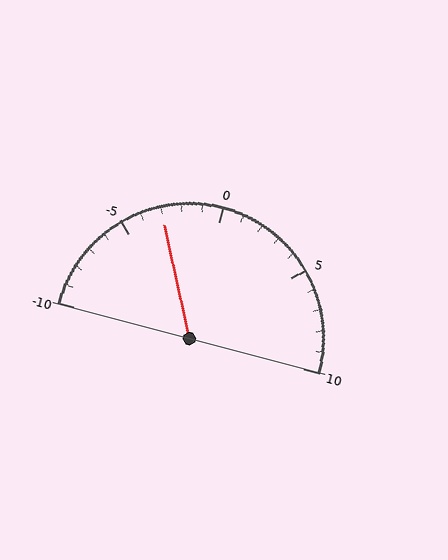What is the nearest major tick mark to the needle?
The nearest major tick mark is -5.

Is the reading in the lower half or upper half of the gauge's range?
The reading is in the lower half of the range (-10 to 10).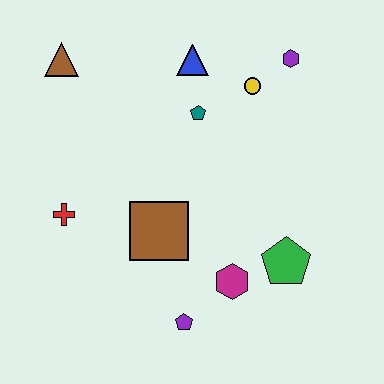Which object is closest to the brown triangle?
The blue triangle is closest to the brown triangle.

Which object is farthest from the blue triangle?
The purple pentagon is farthest from the blue triangle.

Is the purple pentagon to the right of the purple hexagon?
No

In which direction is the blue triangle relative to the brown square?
The blue triangle is above the brown square.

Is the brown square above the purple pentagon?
Yes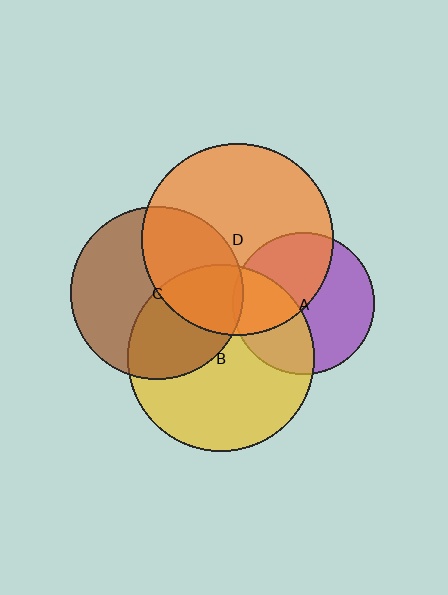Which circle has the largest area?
Circle D (orange).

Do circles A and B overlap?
Yes.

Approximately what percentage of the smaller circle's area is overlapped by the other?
Approximately 35%.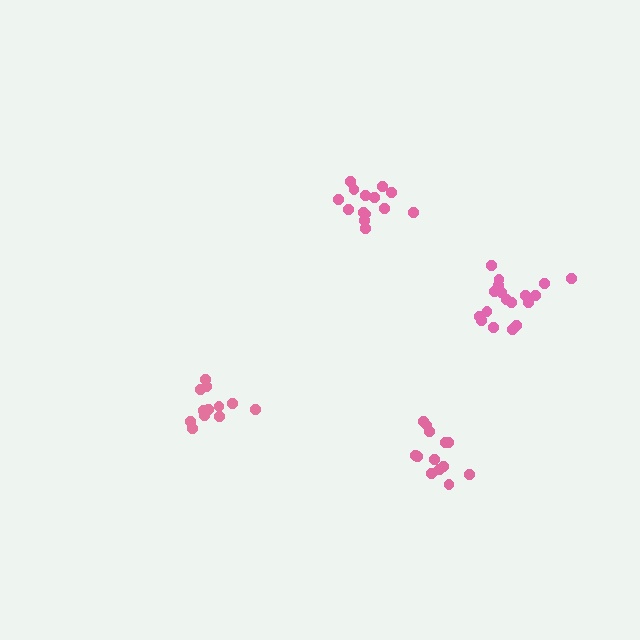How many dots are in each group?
Group 1: 14 dots, Group 2: 13 dots, Group 3: 13 dots, Group 4: 19 dots (59 total).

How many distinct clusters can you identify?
There are 4 distinct clusters.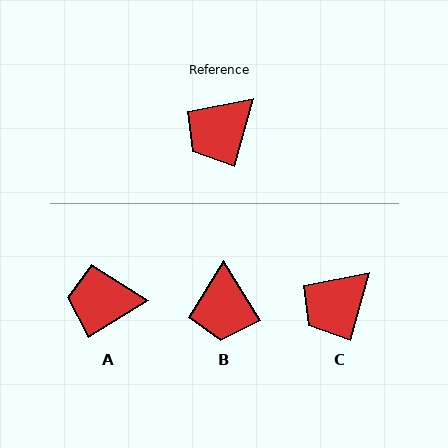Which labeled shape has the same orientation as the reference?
C.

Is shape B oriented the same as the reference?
No, it is off by about 47 degrees.